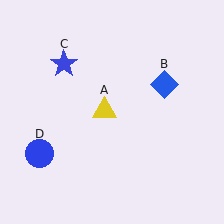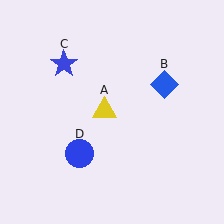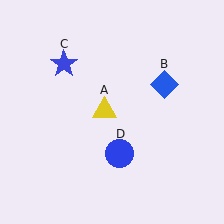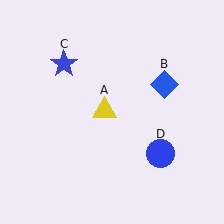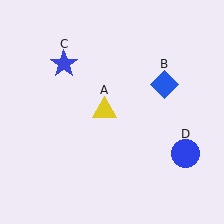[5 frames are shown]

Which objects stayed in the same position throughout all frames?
Yellow triangle (object A) and blue diamond (object B) and blue star (object C) remained stationary.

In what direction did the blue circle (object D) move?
The blue circle (object D) moved right.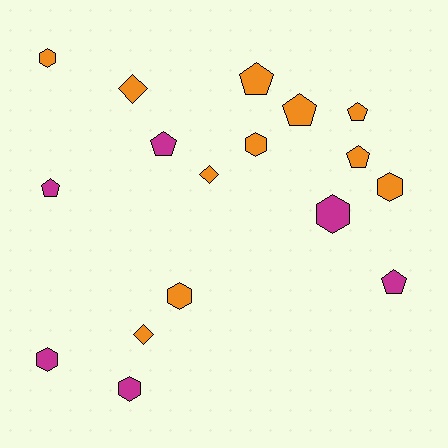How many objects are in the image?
There are 17 objects.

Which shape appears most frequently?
Hexagon, with 7 objects.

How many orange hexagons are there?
There are 4 orange hexagons.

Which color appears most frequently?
Orange, with 11 objects.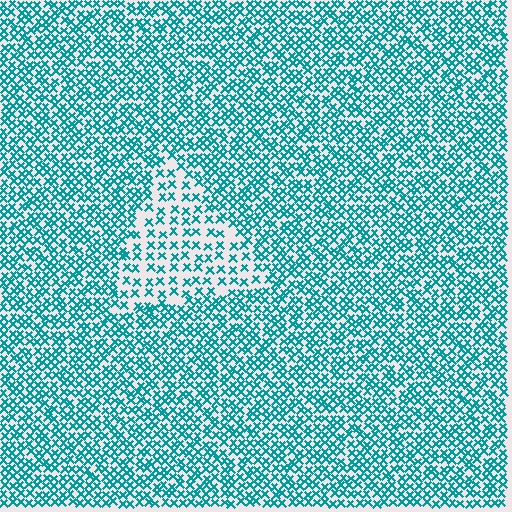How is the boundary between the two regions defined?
The boundary is defined by a change in element density (approximately 2.0x ratio). All elements are the same color, size, and shape.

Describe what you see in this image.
The image contains small teal elements arranged at two different densities. A triangle-shaped region is visible where the elements are less densely packed than the surrounding area.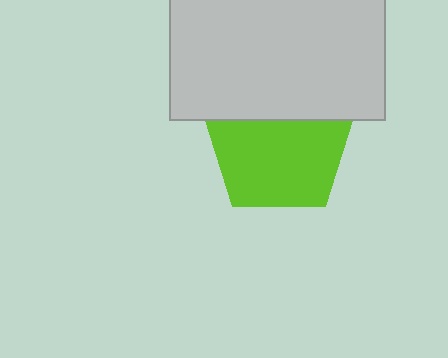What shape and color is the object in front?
The object in front is a light gray rectangle.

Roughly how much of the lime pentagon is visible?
Most of it is visible (roughly 69%).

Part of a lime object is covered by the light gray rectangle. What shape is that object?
It is a pentagon.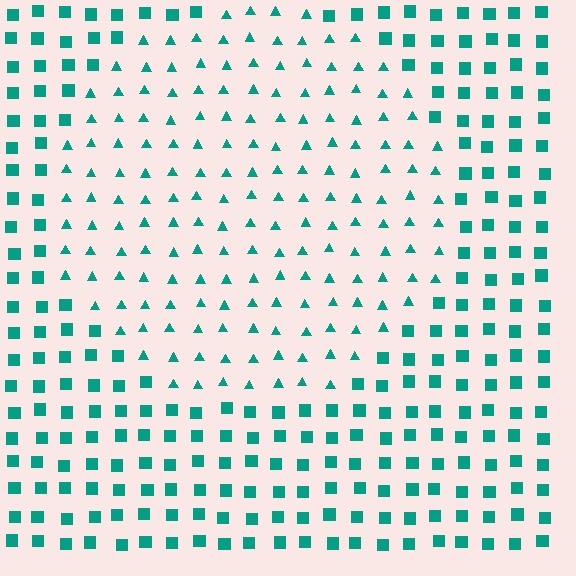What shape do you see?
I see a circle.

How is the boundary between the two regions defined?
The boundary is defined by a change in element shape: triangles inside vs. squares outside. All elements share the same color and spacing.